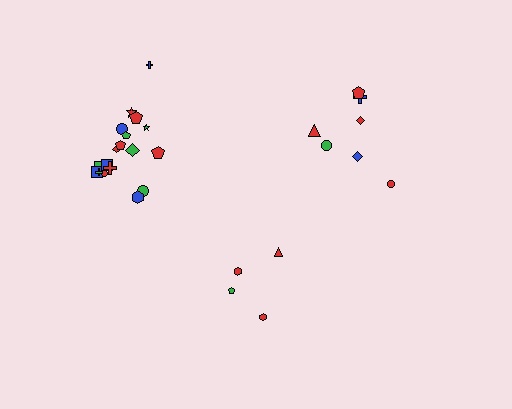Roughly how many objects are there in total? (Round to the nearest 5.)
Roughly 30 objects in total.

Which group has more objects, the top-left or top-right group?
The top-left group.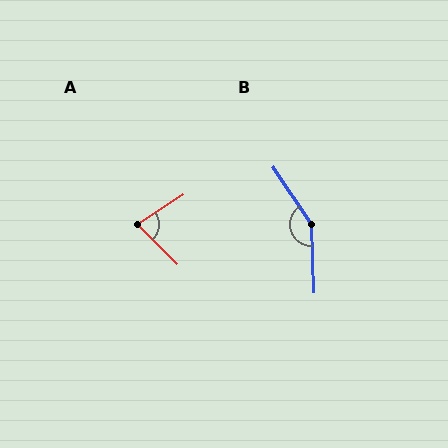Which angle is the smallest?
A, at approximately 78 degrees.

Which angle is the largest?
B, at approximately 149 degrees.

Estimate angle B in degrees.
Approximately 149 degrees.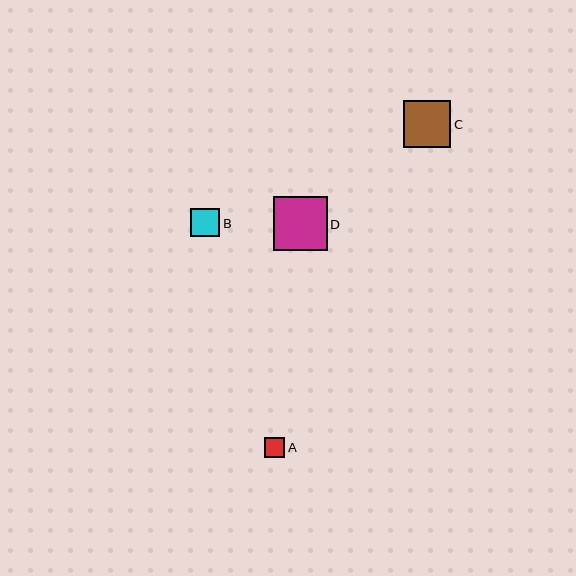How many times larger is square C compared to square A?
Square C is approximately 2.3 times the size of square A.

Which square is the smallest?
Square A is the smallest with a size of approximately 20 pixels.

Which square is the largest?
Square D is the largest with a size of approximately 54 pixels.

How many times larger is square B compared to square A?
Square B is approximately 1.4 times the size of square A.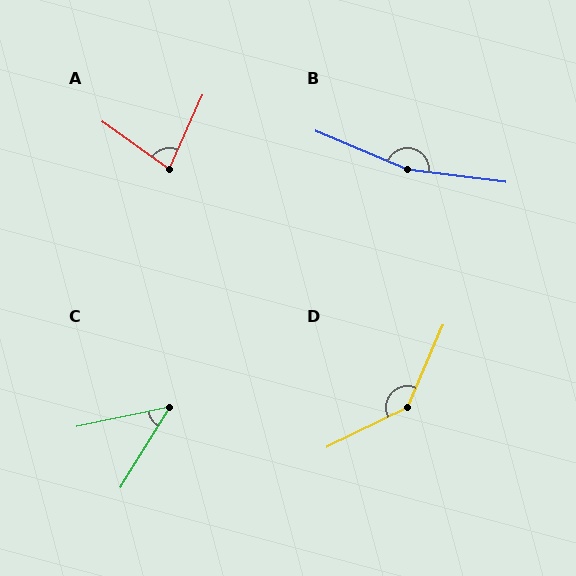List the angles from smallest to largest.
C (47°), A (78°), D (140°), B (164°).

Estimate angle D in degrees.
Approximately 140 degrees.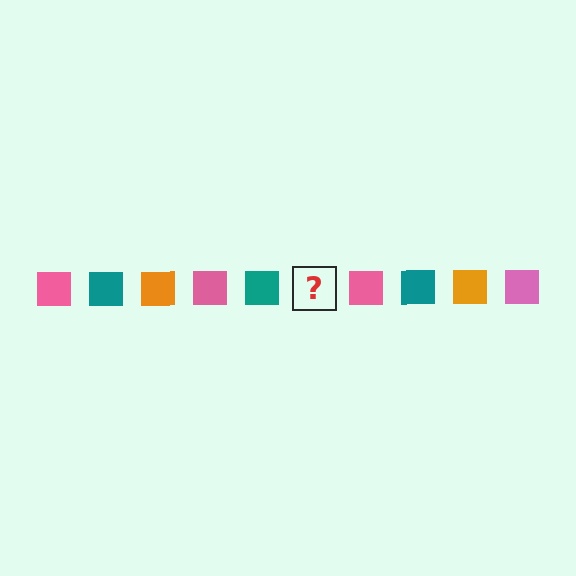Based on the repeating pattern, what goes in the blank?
The blank should be an orange square.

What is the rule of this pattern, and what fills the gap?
The rule is that the pattern cycles through pink, teal, orange squares. The gap should be filled with an orange square.